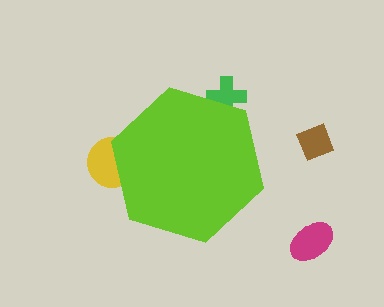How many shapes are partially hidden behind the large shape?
2 shapes are partially hidden.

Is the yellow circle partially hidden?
Yes, the yellow circle is partially hidden behind the lime hexagon.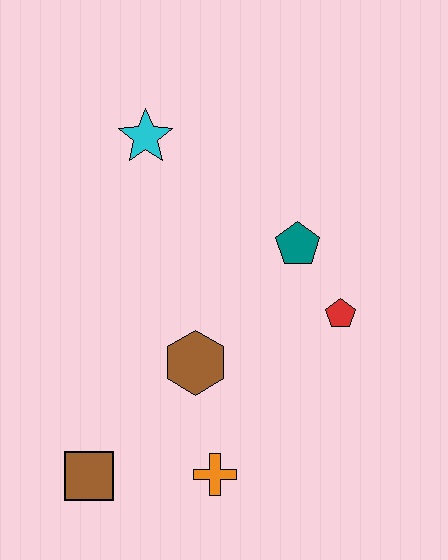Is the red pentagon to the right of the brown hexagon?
Yes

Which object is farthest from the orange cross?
The cyan star is farthest from the orange cross.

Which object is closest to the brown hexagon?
The orange cross is closest to the brown hexagon.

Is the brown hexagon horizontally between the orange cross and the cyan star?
Yes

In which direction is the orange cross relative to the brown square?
The orange cross is to the right of the brown square.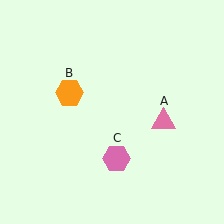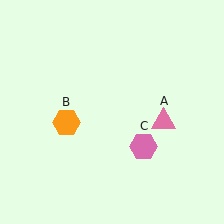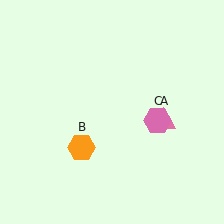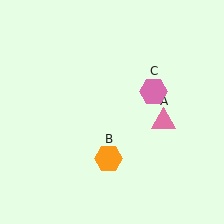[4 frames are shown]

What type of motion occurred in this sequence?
The orange hexagon (object B), pink hexagon (object C) rotated counterclockwise around the center of the scene.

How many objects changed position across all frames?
2 objects changed position: orange hexagon (object B), pink hexagon (object C).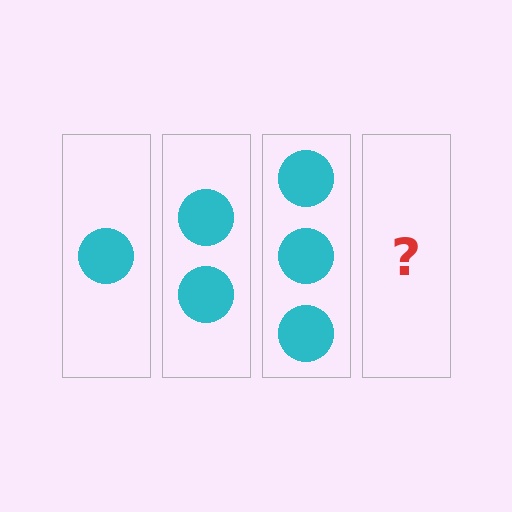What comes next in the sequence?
The next element should be 4 circles.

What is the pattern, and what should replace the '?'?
The pattern is that each step adds one more circle. The '?' should be 4 circles.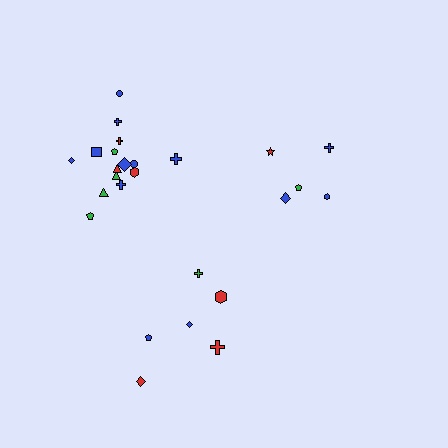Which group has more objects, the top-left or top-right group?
The top-left group.